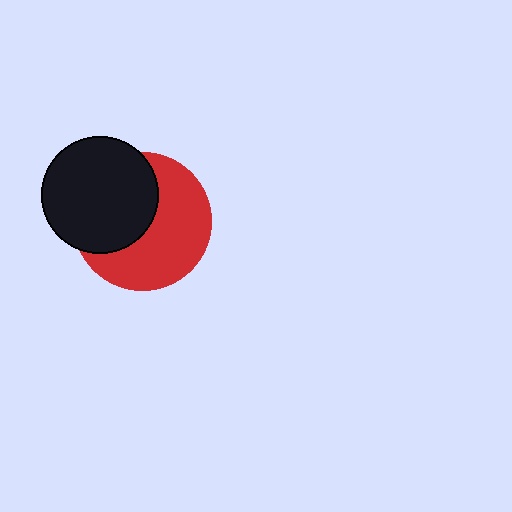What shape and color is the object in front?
The object in front is a black circle.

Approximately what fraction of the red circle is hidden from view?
Roughly 44% of the red circle is hidden behind the black circle.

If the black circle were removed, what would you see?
You would see the complete red circle.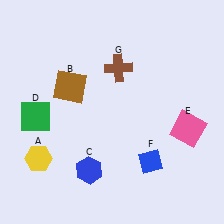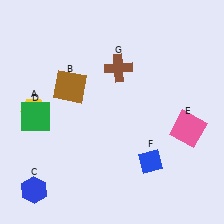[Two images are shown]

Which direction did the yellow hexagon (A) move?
The yellow hexagon (A) moved up.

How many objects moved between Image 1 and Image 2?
2 objects moved between the two images.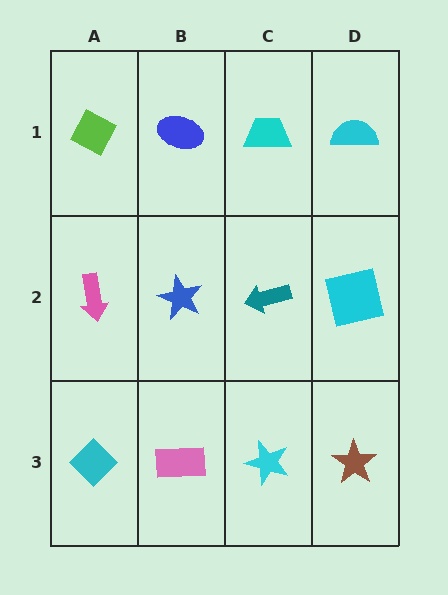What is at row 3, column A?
A cyan diamond.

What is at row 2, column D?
A cyan square.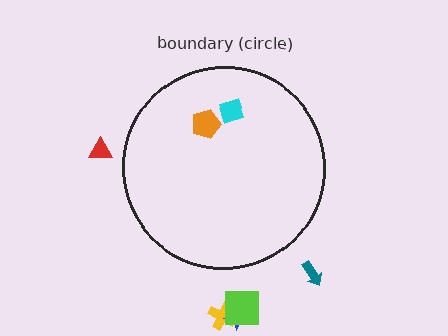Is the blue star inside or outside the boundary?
Outside.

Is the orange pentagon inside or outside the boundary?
Inside.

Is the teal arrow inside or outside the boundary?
Outside.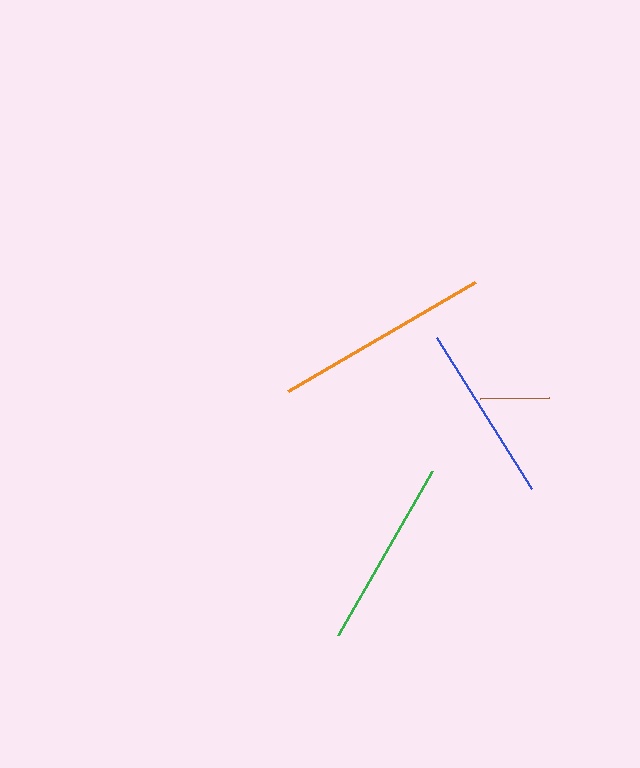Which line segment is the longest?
The orange line is the longest at approximately 216 pixels.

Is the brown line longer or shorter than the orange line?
The orange line is longer than the brown line.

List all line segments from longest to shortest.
From longest to shortest: orange, green, blue, brown.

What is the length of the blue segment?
The blue segment is approximately 178 pixels long.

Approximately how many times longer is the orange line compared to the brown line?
The orange line is approximately 3.1 times the length of the brown line.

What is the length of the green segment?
The green segment is approximately 189 pixels long.